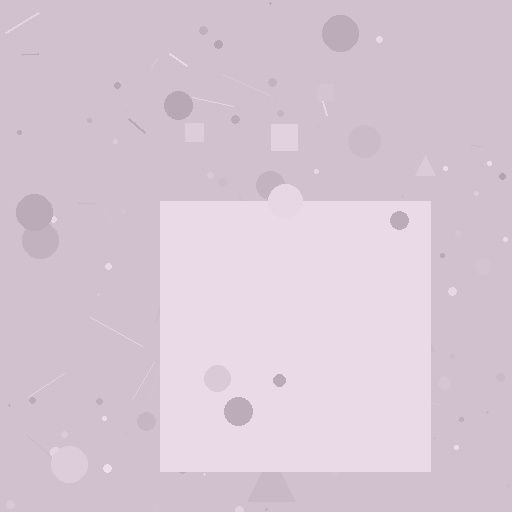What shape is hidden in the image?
A square is hidden in the image.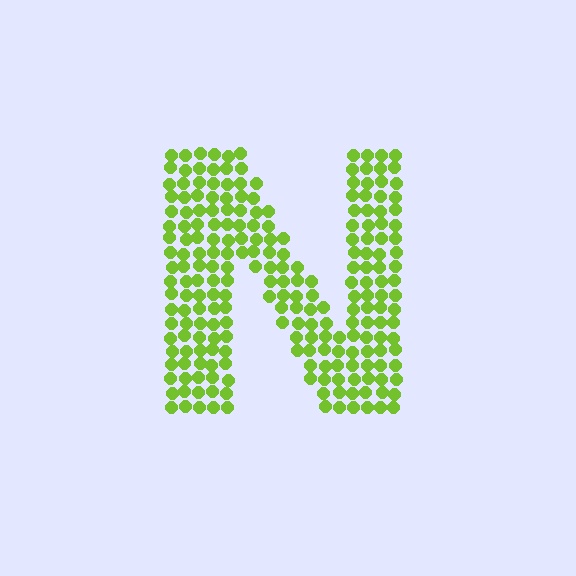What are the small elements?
The small elements are circles.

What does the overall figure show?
The overall figure shows the letter N.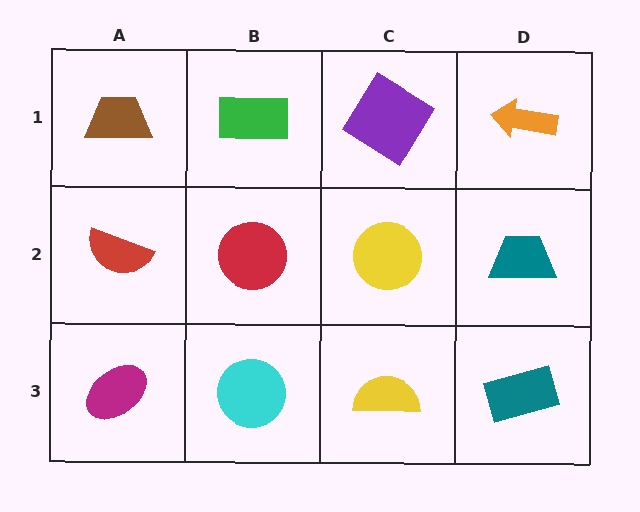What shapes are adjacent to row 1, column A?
A red semicircle (row 2, column A), a green rectangle (row 1, column B).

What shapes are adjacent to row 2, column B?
A green rectangle (row 1, column B), a cyan circle (row 3, column B), a red semicircle (row 2, column A), a yellow circle (row 2, column C).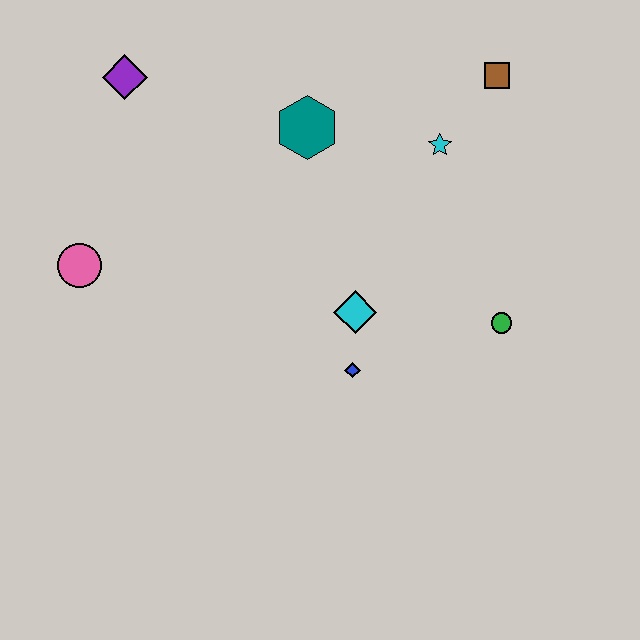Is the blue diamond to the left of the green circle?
Yes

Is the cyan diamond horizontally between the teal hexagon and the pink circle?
No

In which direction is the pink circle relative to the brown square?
The pink circle is to the left of the brown square.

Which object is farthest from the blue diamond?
The purple diamond is farthest from the blue diamond.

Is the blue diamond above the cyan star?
No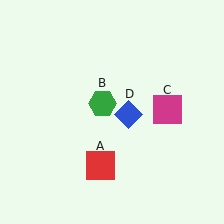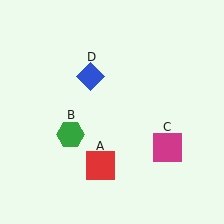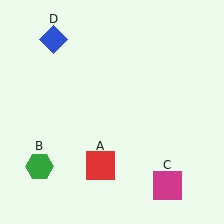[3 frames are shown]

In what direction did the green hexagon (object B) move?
The green hexagon (object B) moved down and to the left.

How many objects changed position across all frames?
3 objects changed position: green hexagon (object B), magenta square (object C), blue diamond (object D).